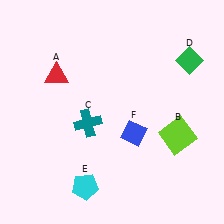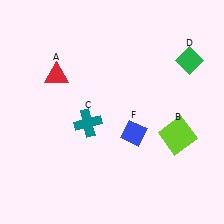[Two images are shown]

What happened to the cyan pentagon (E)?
The cyan pentagon (E) was removed in Image 2. It was in the bottom-left area of Image 1.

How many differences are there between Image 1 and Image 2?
There is 1 difference between the two images.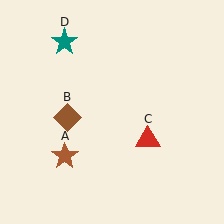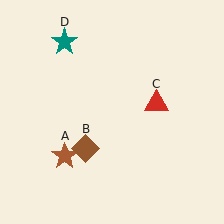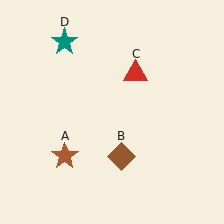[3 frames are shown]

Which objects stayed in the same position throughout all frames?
Brown star (object A) and teal star (object D) remained stationary.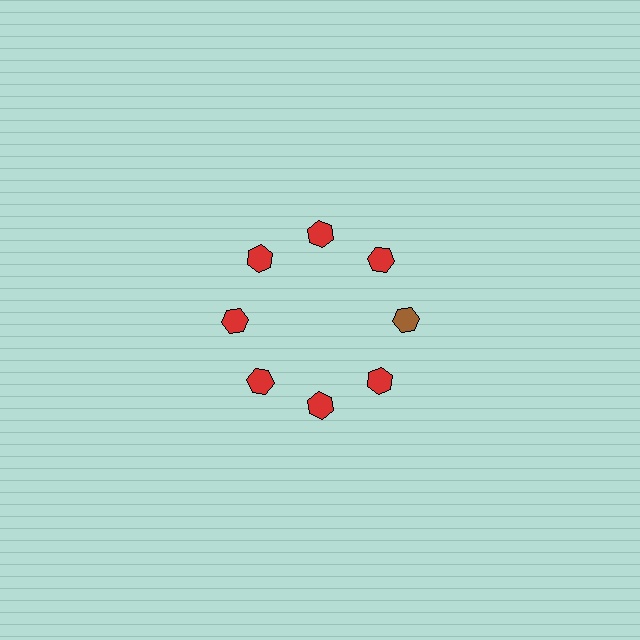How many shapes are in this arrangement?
There are 8 shapes arranged in a ring pattern.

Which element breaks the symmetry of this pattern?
The brown hexagon at roughly the 3 o'clock position breaks the symmetry. All other shapes are red hexagons.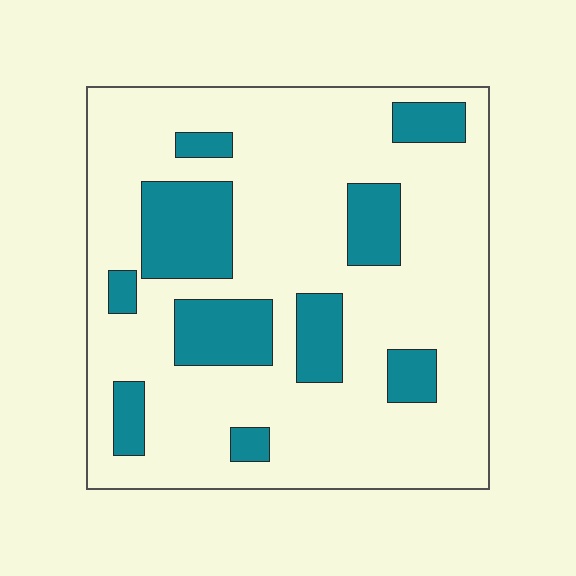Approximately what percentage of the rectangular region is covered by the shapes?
Approximately 20%.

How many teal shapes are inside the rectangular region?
10.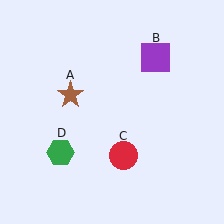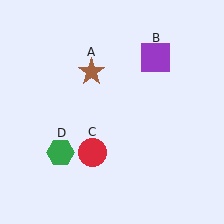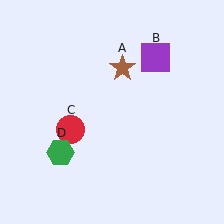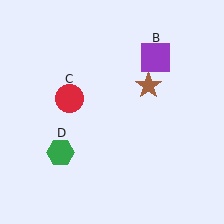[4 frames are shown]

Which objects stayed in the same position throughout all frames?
Purple square (object B) and green hexagon (object D) remained stationary.